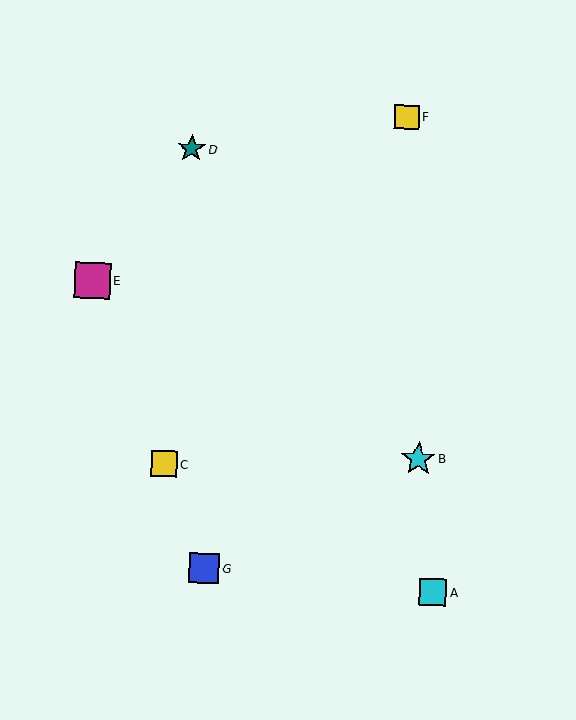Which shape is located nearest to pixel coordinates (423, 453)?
The cyan star (labeled B) at (418, 459) is nearest to that location.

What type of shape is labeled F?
Shape F is a yellow square.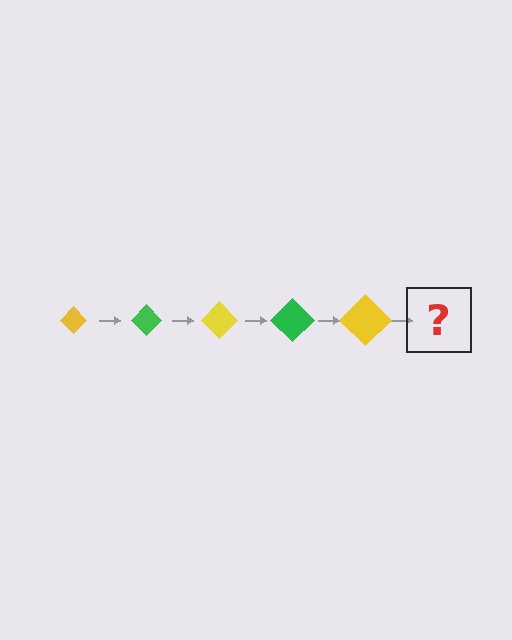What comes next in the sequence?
The next element should be a green diamond, larger than the previous one.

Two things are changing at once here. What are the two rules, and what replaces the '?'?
The two rules are that the diamond grows larger each step and the color cycles through yellow and green. The '?' should be a green diamond, larger than the previous one.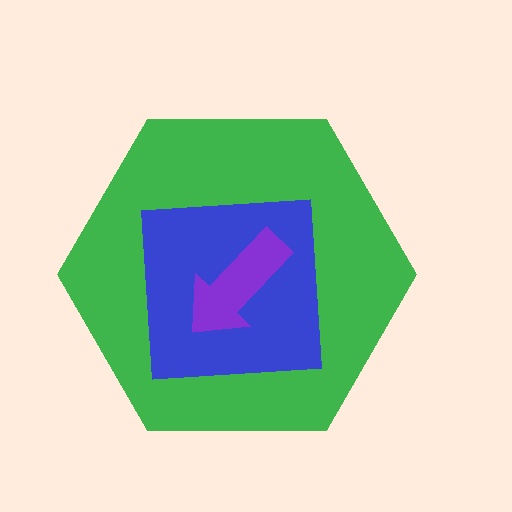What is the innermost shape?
The purple arrow.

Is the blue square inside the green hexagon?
Yes.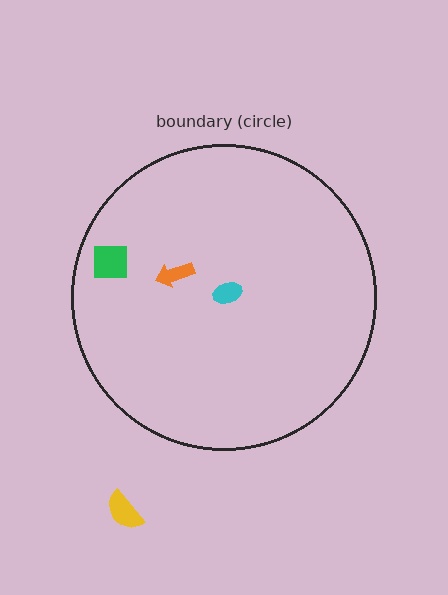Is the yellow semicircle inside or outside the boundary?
Outside.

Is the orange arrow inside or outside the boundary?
Inside.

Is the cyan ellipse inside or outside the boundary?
Inside.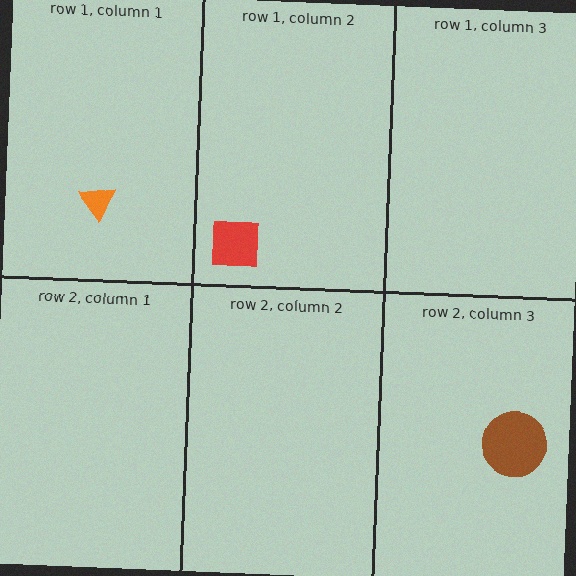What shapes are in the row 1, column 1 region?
The orange triangle.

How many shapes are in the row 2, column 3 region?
1.